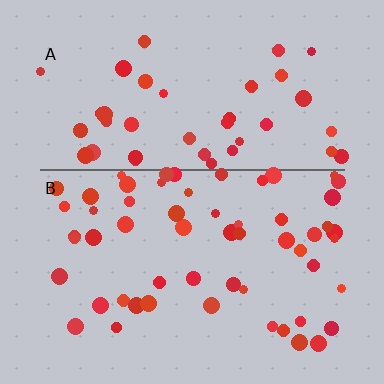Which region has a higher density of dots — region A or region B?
B (the bottom).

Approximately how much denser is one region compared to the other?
Approximately 1.3× — region B over region A.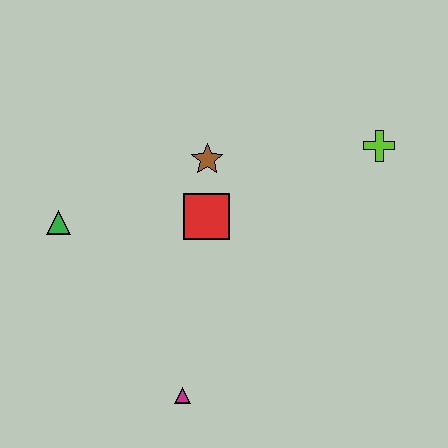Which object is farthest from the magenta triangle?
The lime cross is farthest from the magenta triangle.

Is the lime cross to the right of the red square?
Yes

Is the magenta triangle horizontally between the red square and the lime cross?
No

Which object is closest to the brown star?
The red square is closest to the brown star.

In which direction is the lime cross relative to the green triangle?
The lime cross is to the right of the green triangle.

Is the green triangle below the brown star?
Yes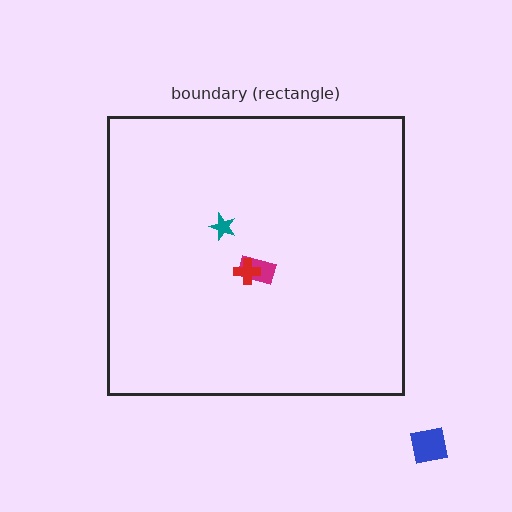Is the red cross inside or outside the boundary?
Inside.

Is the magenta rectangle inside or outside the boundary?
Inside.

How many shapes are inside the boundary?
3 inside, 1 outside.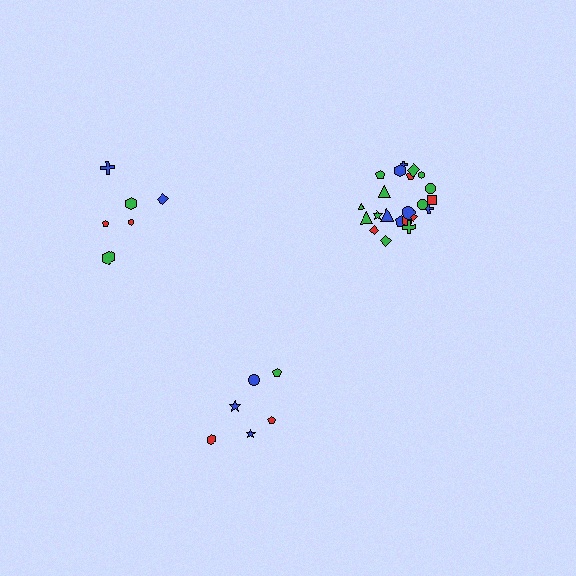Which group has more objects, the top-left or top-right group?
The top-right group.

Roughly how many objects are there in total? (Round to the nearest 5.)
Roughly 35 objects in total.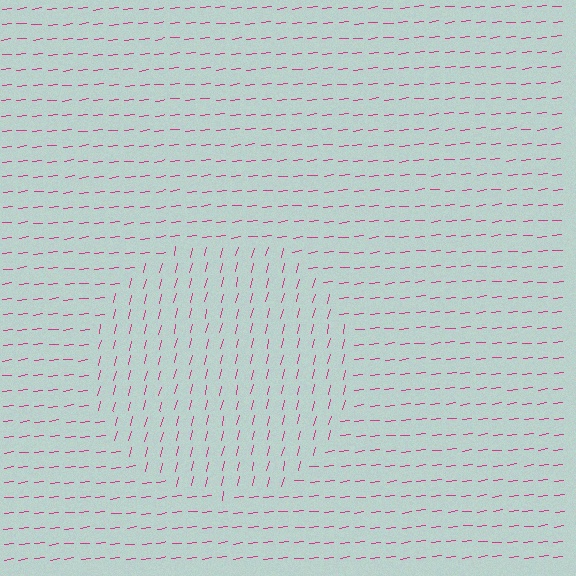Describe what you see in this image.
The image is filled with small magenta line segments. A circle region in the image has lines oriented differently from the surrounding lines, creating a visible texture boundary.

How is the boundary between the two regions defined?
The boundary is defined purely by a change in line orientation (approximately 70 degrees difference). All lines are the same color and thickness.